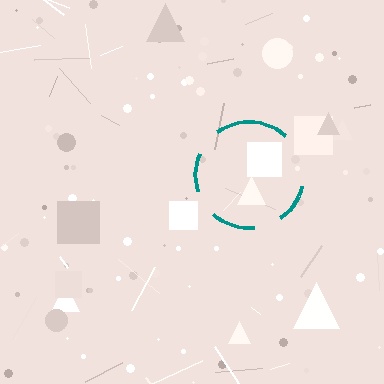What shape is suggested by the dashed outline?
The dashed outline suggests a circle.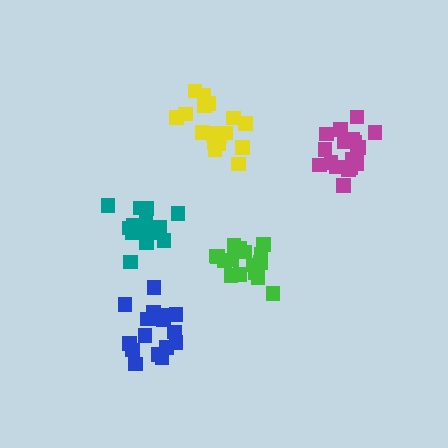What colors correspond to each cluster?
The clusters are colored: yellow, magenta, teal, blue, green.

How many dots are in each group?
Group 1: 17 dots, Group 2: 18 dots, Group 3: 16 dots, Group 4: 20 dots, Group 5: 16 dots (87 total).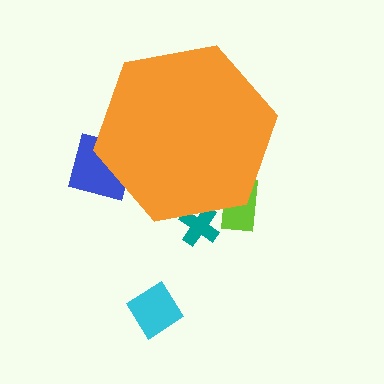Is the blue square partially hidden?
Yes, the blue square is partially hidden behind the orange hexagon.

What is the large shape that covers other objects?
An orange hexagon.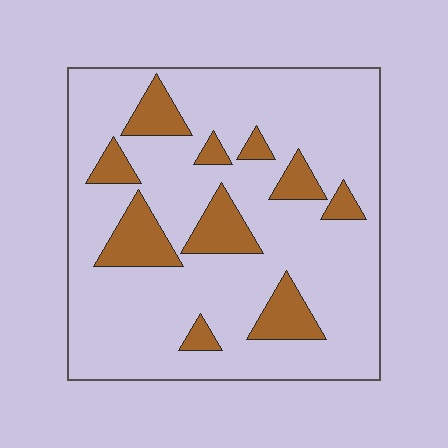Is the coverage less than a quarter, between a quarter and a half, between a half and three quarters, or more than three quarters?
Less than a quarter.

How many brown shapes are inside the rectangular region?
10.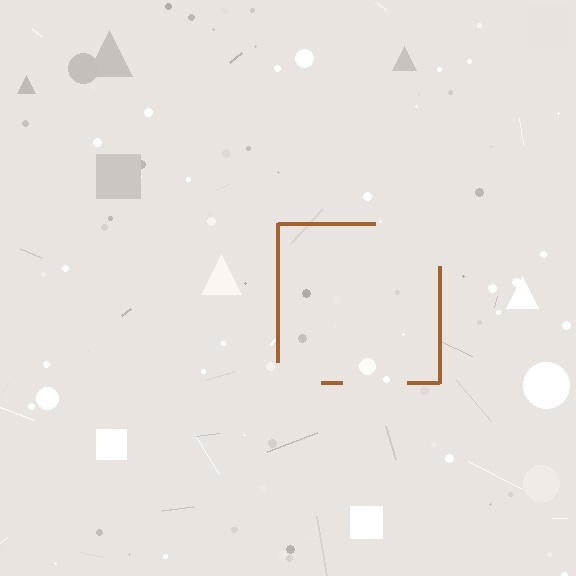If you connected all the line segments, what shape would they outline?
They would outline a square.